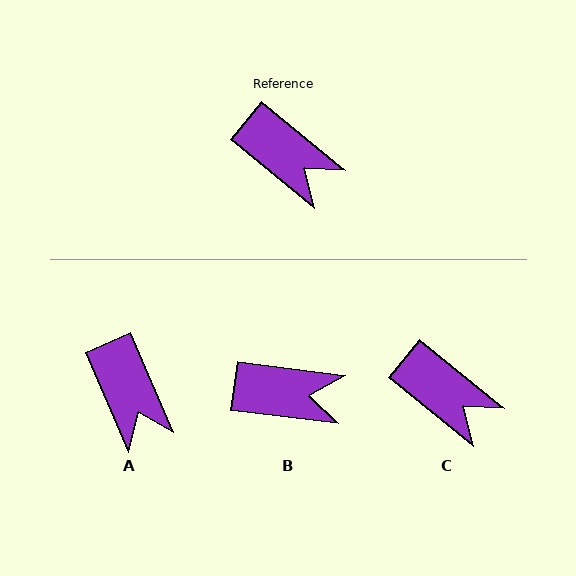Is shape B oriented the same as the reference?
No, it is off by about 32 degrees.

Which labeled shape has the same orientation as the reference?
C.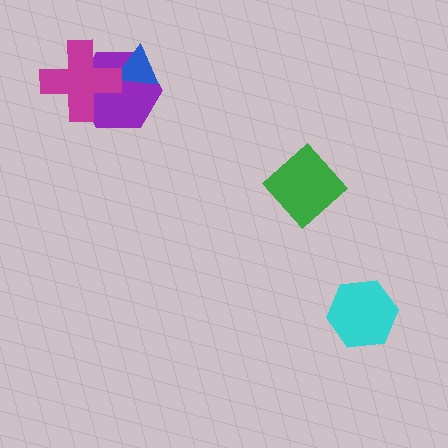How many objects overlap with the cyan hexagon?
0 objects overlap with the cyan hexagon.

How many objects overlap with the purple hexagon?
2 objects overlap with the purple hexagon.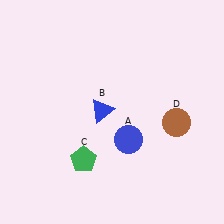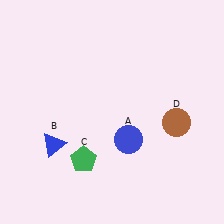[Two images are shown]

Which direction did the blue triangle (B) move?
The blue triangle (B) moved left.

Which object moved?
The blue triangle (B) moved left.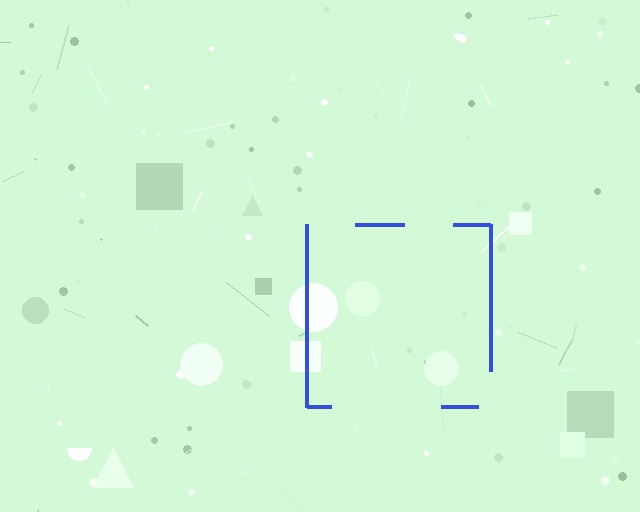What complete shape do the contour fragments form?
The contour fragments form a square.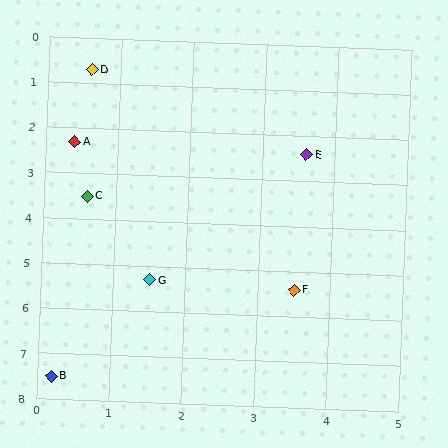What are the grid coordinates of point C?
Point C is at approximately (0.6, 3.5).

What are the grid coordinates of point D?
Point D is at approximately (0.6, 0.7).